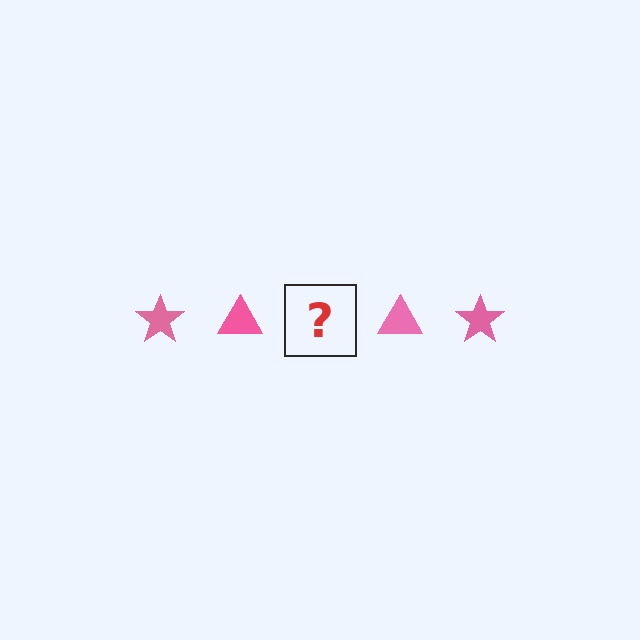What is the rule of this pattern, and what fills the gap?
The rule is that the pattern cycles through star, triangle shapes in pink. The gap should be filled with a pink star.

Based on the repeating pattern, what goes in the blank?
The blank should be a pink star.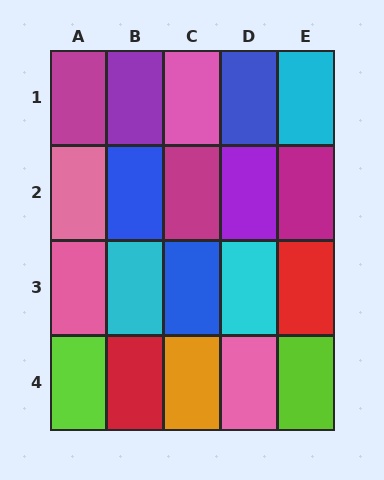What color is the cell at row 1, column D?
Blue.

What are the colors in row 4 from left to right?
Lime, red, orange, pink, lime.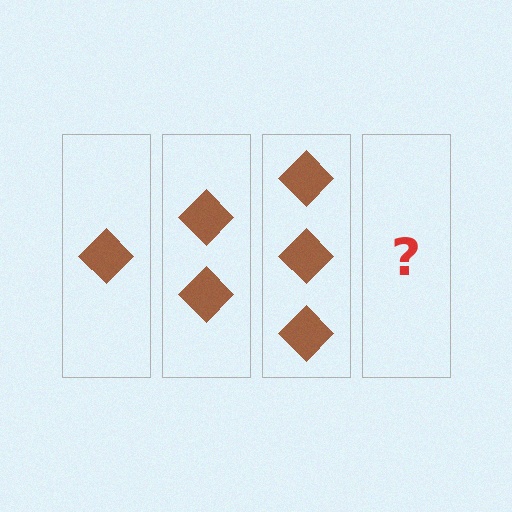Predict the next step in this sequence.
The next step is 4 diamonds.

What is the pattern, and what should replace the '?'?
The pattern is that each step adds one more diamond. The '?' should be 4 diamonds.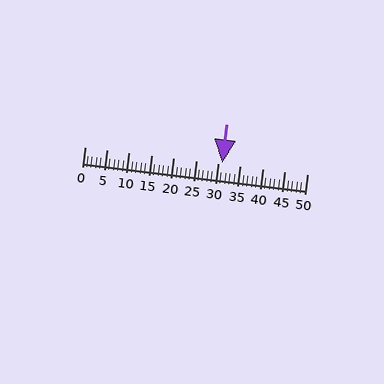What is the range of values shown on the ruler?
The ruler shows values from 0 to 50.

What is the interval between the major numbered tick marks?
The major tick marks are spaced 5 units apart.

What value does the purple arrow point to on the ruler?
The purple arrow points to approximately 31.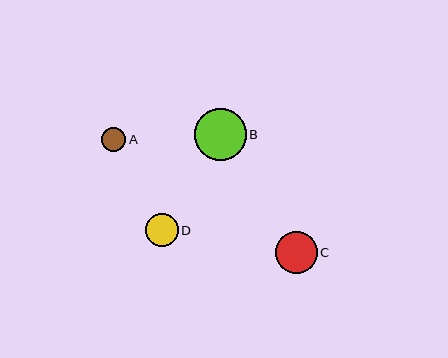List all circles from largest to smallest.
From largest to smallest: B, C, D, A.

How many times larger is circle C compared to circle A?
Circle C is approximately 1.8 times the size of circle A.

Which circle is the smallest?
Circle A is the smallest with a size of approximately 24 pixels.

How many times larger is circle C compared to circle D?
Circle C is approximately 1.3 times the size of circle D.